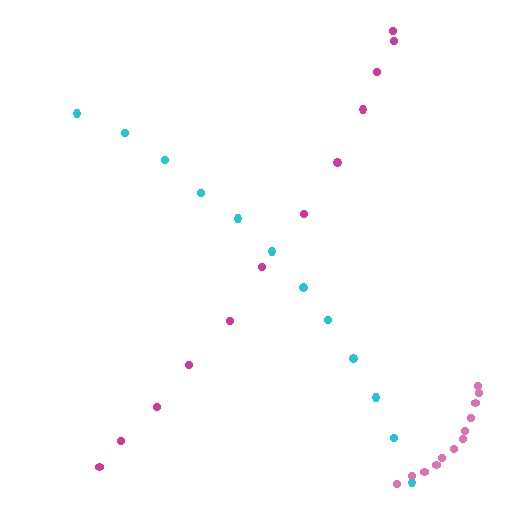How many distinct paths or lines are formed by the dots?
There are 3 distinct paths.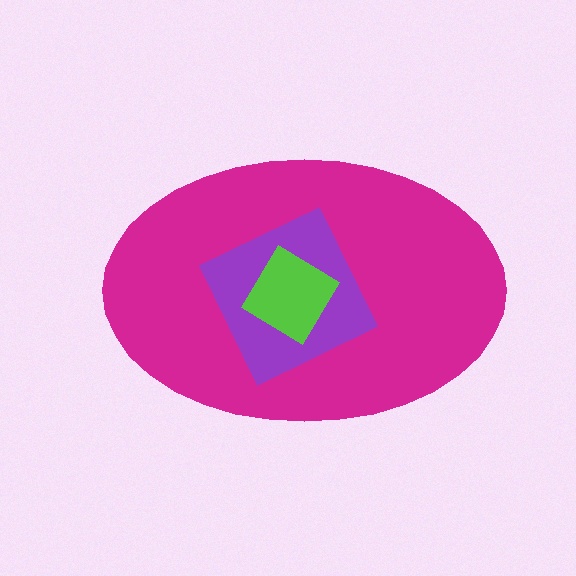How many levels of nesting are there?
3.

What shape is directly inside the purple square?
The lime diamond.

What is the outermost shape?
The magenta ellipse.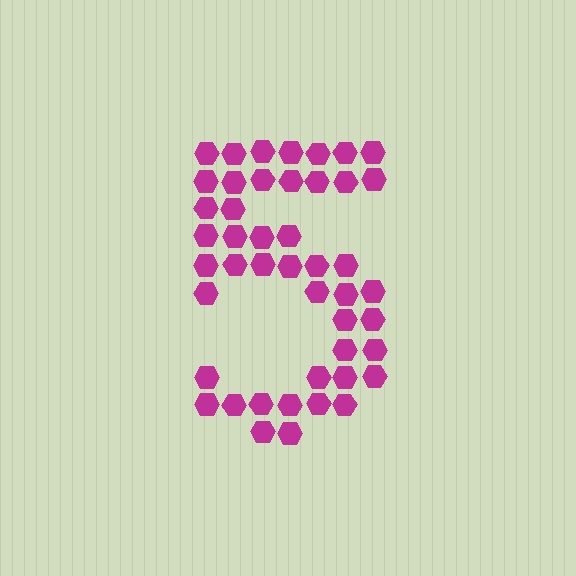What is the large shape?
The large shape is the digit 5.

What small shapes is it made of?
It is made of small hexagons.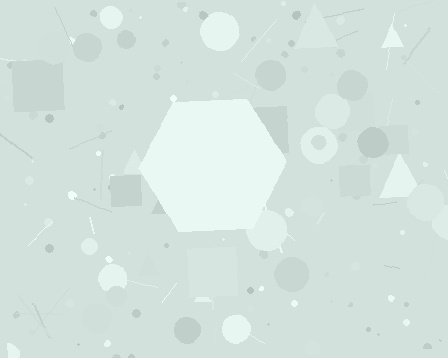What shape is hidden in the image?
A hexagon is hidden in the image.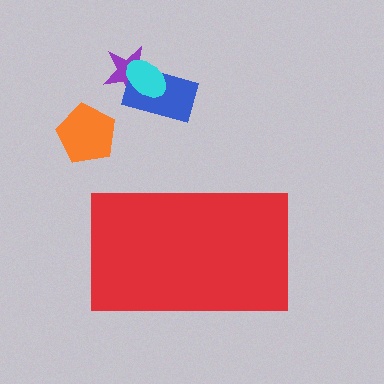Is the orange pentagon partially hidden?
No, the orange pentagon is fully visible.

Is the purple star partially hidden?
No, the purple star is fully visible.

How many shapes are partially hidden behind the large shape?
0 shapes are partially hidden.